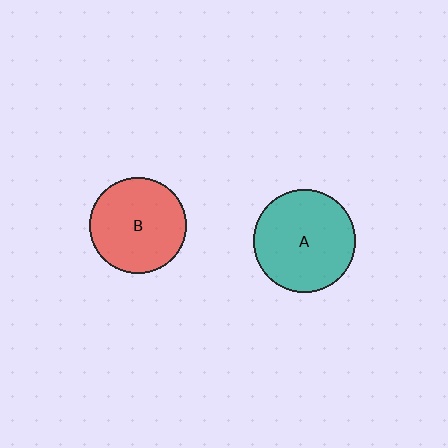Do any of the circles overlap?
No, none of the circles overlap.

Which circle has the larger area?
Circle A (teal).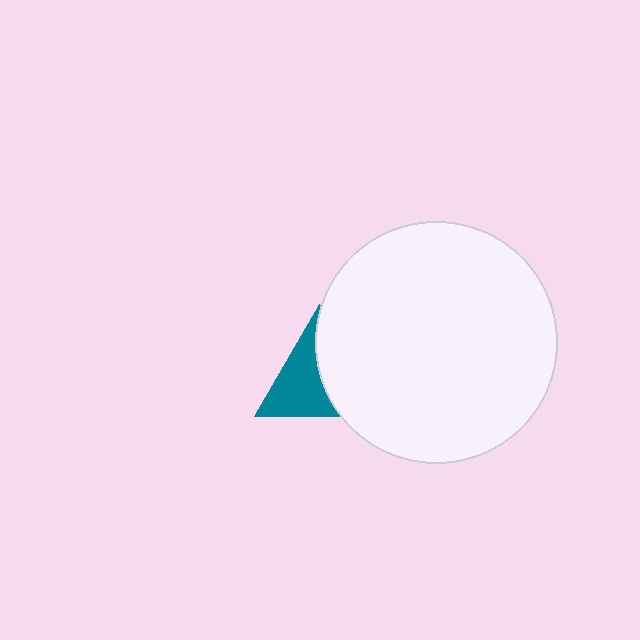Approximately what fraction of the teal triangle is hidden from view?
Roughly 47% of the teal triangle is hidden behind the white circle.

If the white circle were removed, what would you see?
You would see the complete teal triangle.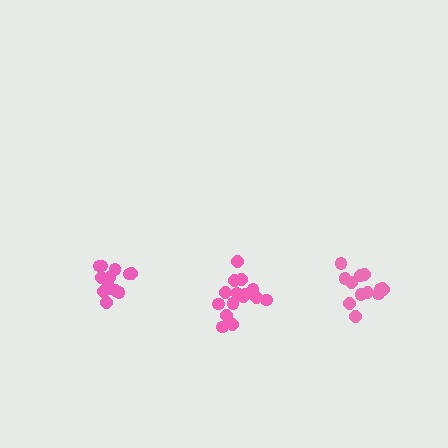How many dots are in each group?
Group 1: 16 dots, Group 2: 14 dots, Group 3: 13 dots (43 total).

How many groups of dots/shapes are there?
There are 3 groups.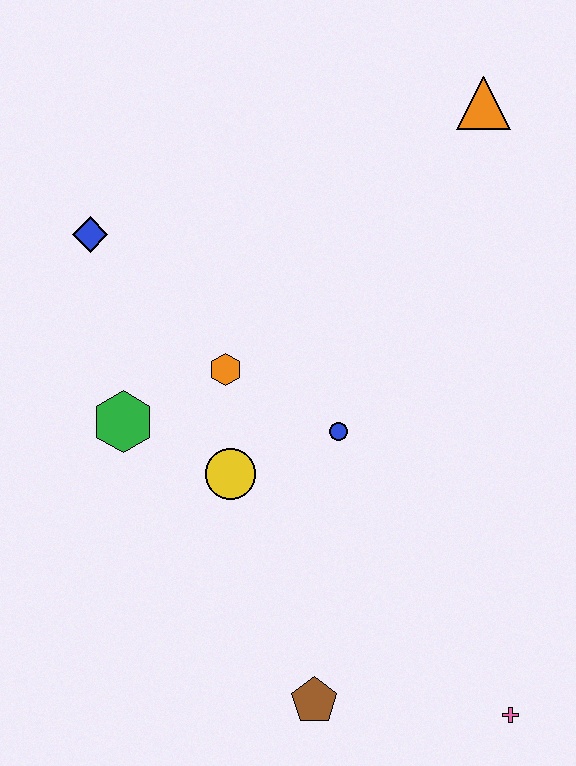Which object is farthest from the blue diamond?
The pink cross is farthest from the blue diamond.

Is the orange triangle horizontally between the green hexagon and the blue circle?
No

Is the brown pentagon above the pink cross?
Yes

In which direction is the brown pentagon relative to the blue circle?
The brown pentagon is below the blue circle.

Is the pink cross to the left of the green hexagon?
No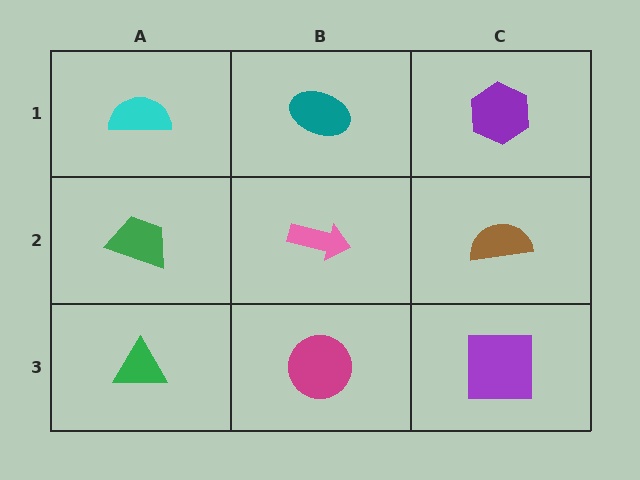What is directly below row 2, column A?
A green triangle.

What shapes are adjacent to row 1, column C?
A brown semicircle (row 2, column C), a teal ellipse (row 1, column B).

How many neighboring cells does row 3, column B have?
3.